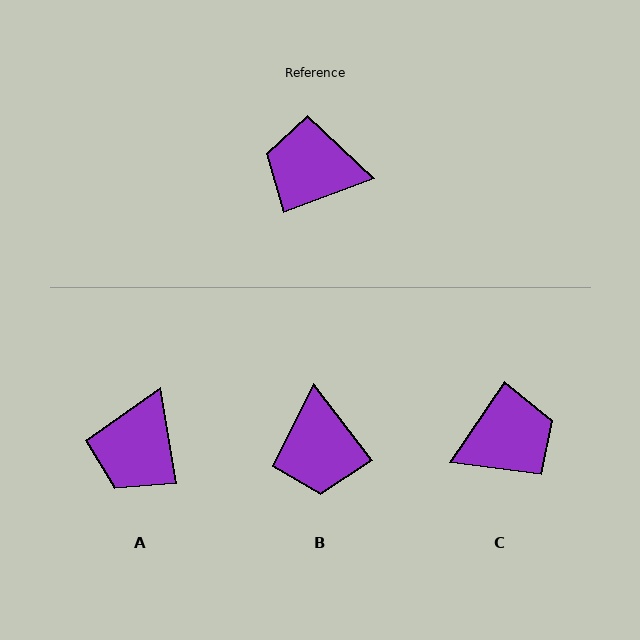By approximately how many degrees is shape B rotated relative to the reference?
Approximately 107 degrees counter-clockwise.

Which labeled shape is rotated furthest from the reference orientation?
C, about 145 degrees away.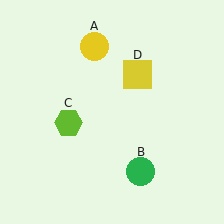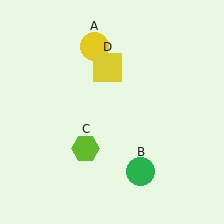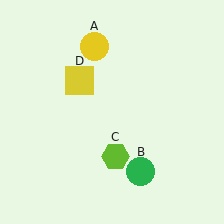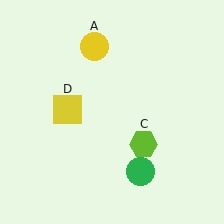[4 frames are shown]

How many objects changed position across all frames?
2 objects changed position: lime hexagon (object C), yellow square (object D).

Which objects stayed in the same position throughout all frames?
Yellow circle (object A) and green circle (object B) remained stationary.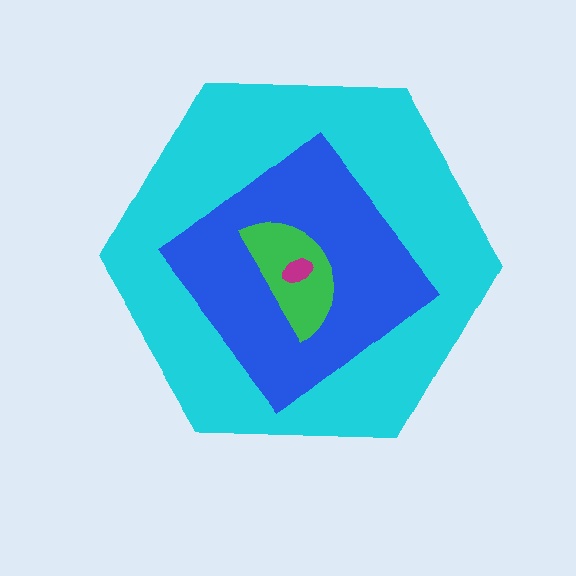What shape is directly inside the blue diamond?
The green semicircle.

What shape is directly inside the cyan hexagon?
The blue diamond.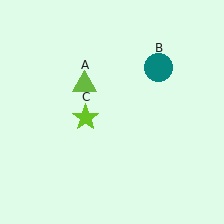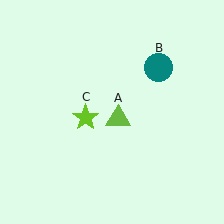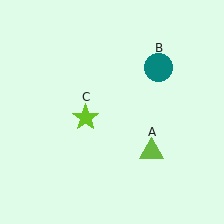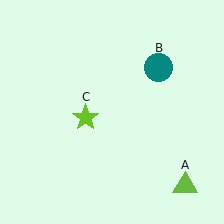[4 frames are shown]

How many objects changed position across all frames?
1 object changed position: lime triangle (object A).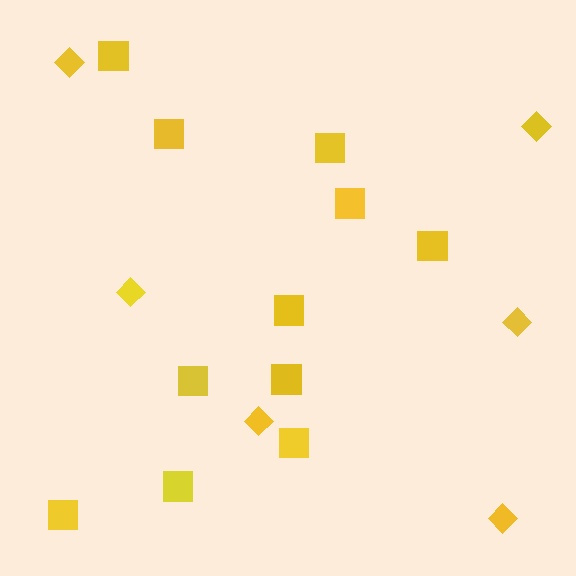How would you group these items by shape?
There are 2 groups: one group of diamonds (6) and one group of squares (11).